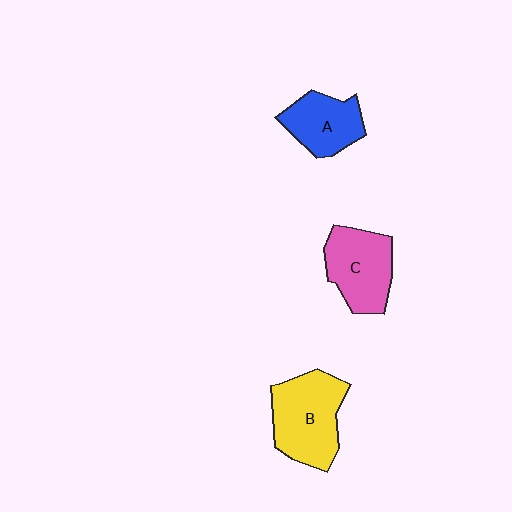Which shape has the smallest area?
Shape A (blue).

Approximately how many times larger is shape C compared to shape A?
Approximately 1.2 times.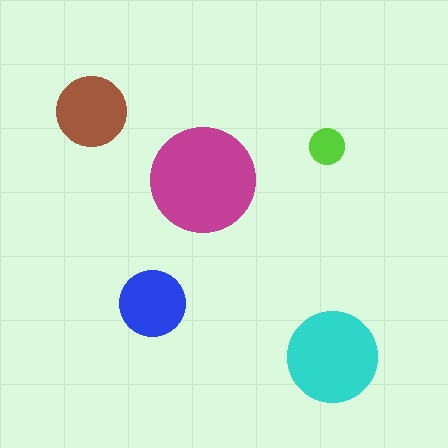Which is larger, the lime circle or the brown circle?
The brown one.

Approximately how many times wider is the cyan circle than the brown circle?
About 1.5 times wider.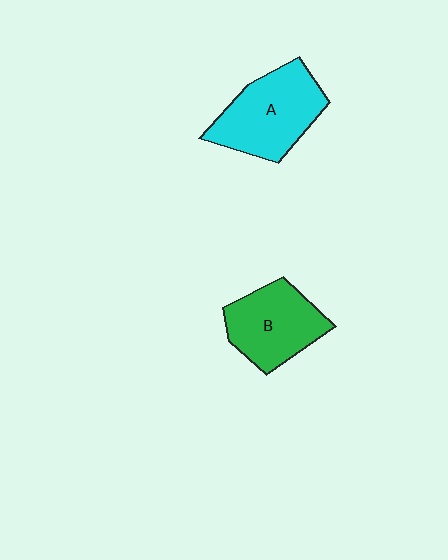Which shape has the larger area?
Shape A (cyan).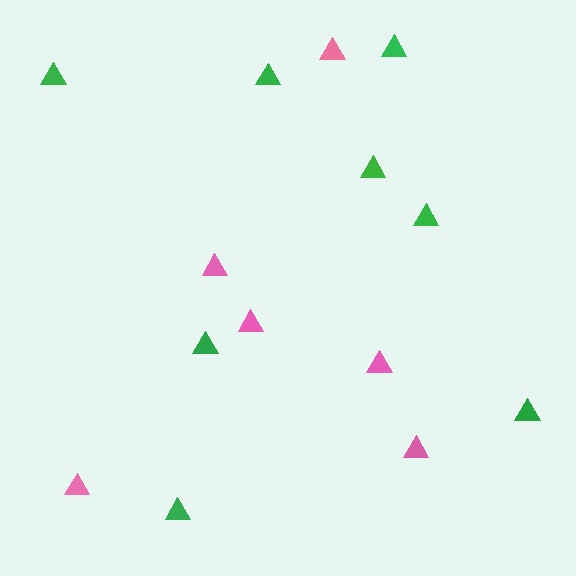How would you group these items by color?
There are 2 groups: one group of green triangles (8) and one group of pink triangles (6).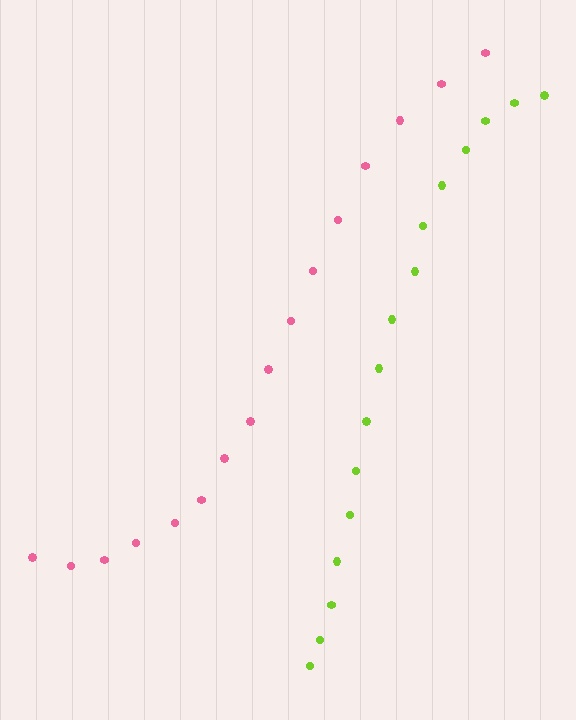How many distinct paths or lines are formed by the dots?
There are 2 distinct paths.